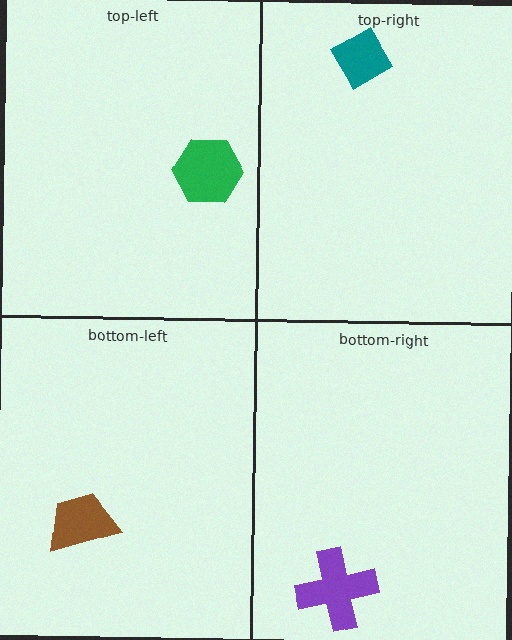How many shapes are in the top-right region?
1.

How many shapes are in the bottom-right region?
1.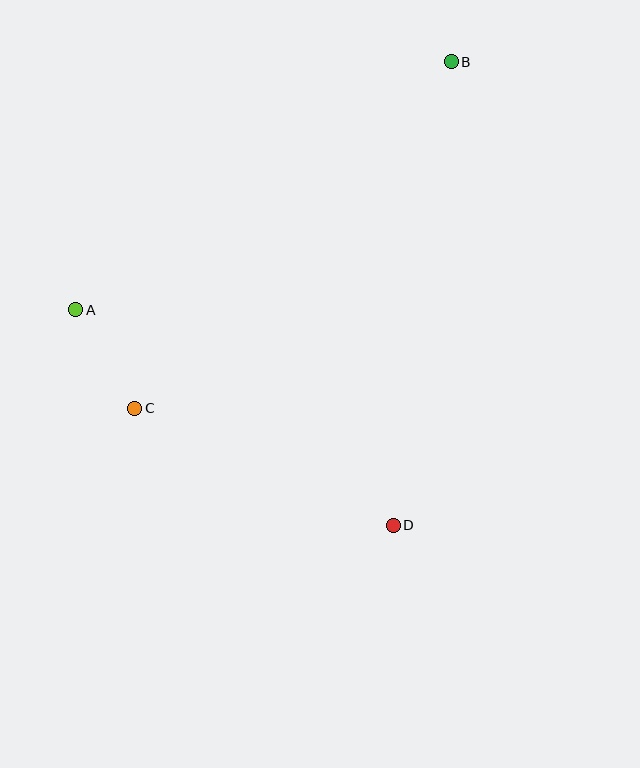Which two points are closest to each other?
Points A and C are closest to each other.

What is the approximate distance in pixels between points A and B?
The distance between A and B is approximately 450 pixels.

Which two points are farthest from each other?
Points B and C are farthest from each other.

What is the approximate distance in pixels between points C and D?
The distance between C and D is approximately 284 pixels.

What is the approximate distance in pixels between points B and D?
The distance between B and D is approximately 467 pixels.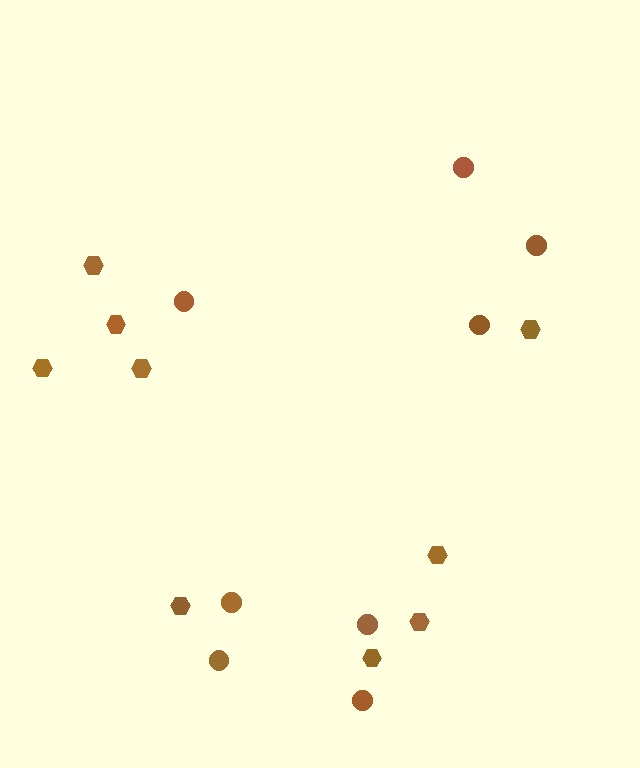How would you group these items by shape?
There are 2 groups: one group of hexagons (9) and one group of circles (8).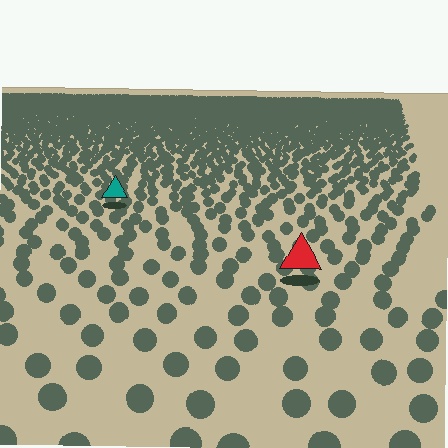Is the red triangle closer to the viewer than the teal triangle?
Yes. The red triangle is closer — you can tell from the texture gradient: the ground texture is coarser near it.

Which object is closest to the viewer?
The red triangle is closest. The texture marks near it are larger and more spread out.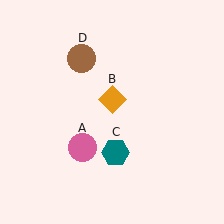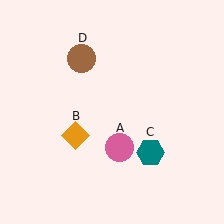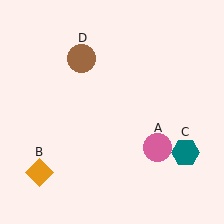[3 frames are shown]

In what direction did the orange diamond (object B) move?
The orange diamond (object B) moved down and to the left.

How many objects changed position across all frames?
3 objects changed position: pink circle (object A), orange diamond (object B), teal hexagon (object C).